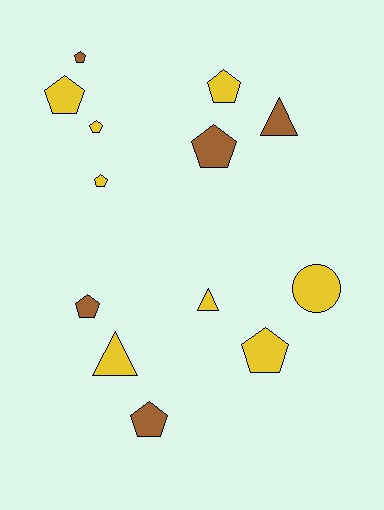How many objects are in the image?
There are 13 objects.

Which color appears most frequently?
Yellow, with 8 objects.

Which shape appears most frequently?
Pentagon, with 9 objects.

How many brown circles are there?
There are no brown circles.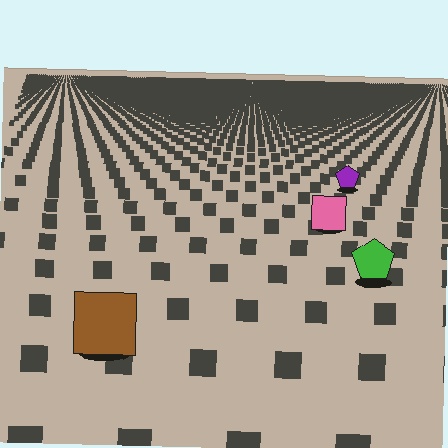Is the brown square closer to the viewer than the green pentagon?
Yes. The brown square is closer — you can tell from the texture gradient: the ground texture is coarser near it.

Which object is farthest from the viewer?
The purple pentagon is farthest from the viewer. It appears smaller and the ground texture around it is denser.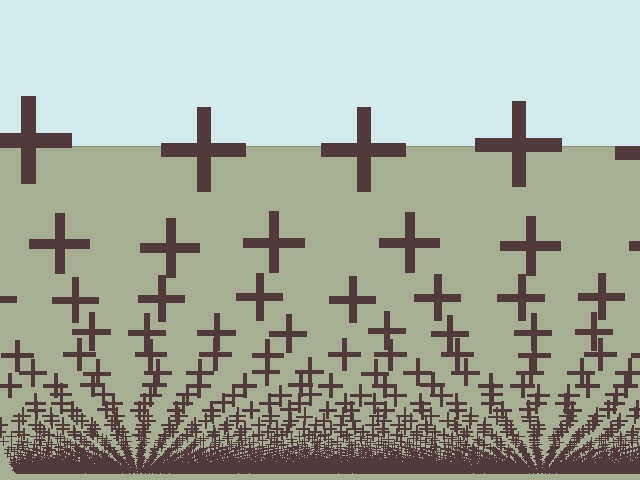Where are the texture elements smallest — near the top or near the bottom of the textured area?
Near the bottom.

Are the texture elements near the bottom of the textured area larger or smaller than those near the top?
Smaller. The gradient is inverted — elements near the bottom are smaller and denser.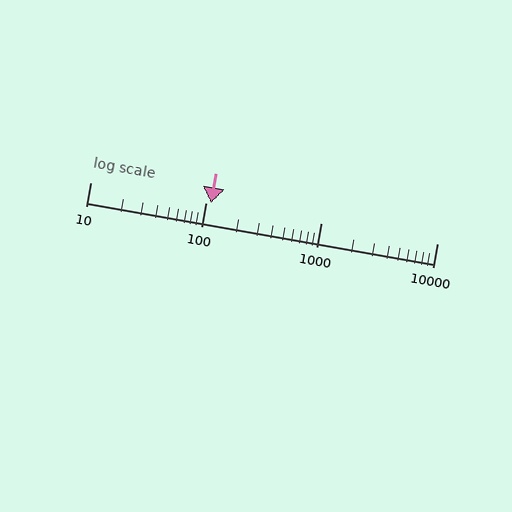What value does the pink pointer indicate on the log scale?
The pointer indicates approximately 110.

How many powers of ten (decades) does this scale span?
The scale spans 3 decades, from 10 to 10000.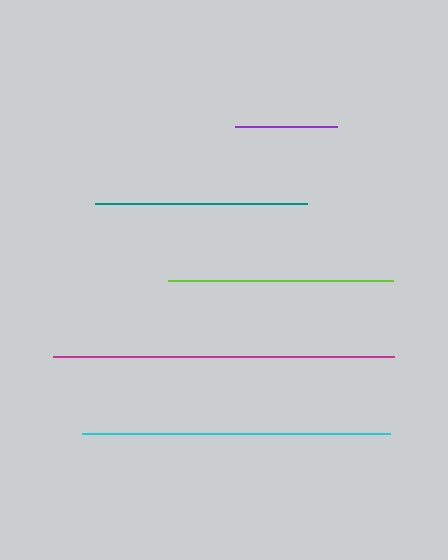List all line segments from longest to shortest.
From longest to shortest: magenta, cyan, lime, teal, purple.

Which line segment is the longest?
The magenta line is the longest at approximately 341 pixels.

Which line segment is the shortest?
The purple line is the shortest at approximately 102 pixels.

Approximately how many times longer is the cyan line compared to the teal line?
The cyan line is approximately 1.5 times the length of the teal line.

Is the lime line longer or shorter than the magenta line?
The magenta line is longer than the lime line.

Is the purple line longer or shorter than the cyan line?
The cyan line is longer than the purple line.